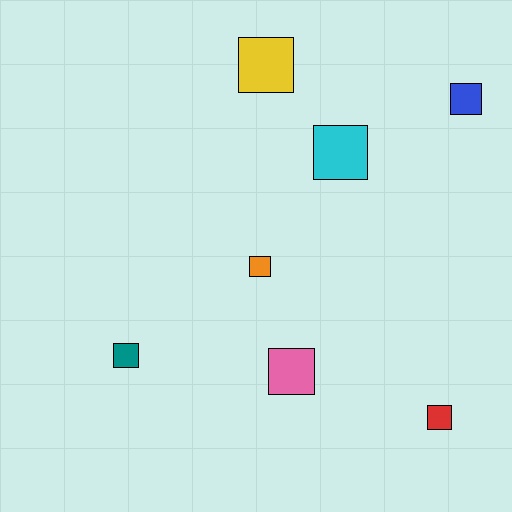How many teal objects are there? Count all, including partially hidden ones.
There is 1 teal object.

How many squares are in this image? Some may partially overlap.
There are 7 squares.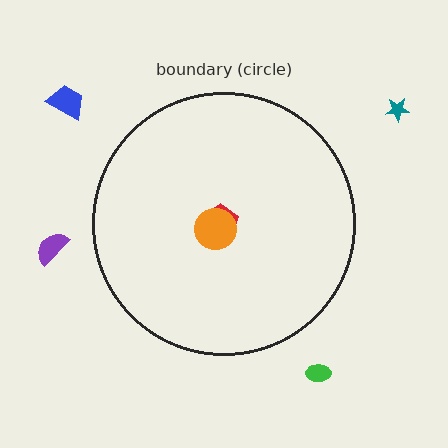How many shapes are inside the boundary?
2 inside, 4 outside.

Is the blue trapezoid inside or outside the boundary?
Outside.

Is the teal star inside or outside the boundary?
Outside.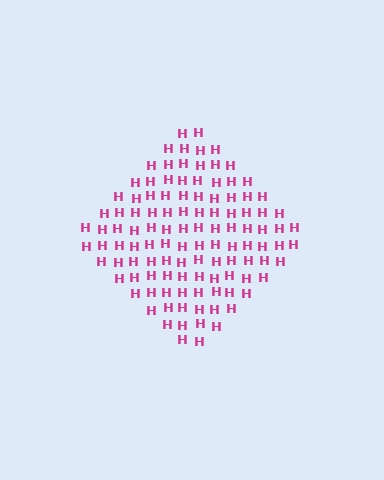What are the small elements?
The small elements are letter H's.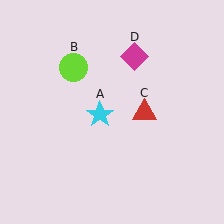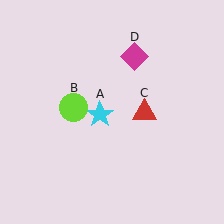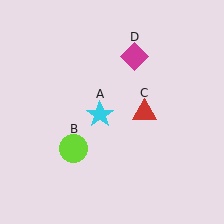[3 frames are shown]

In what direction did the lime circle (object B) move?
The lime circle (object B) moved down.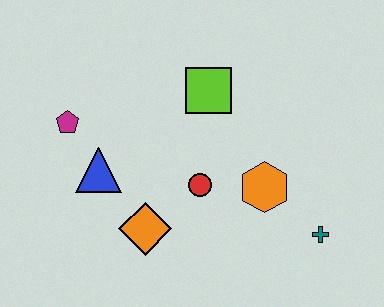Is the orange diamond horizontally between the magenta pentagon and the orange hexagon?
Yes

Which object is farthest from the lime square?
The teal cross is farthest from the lime square.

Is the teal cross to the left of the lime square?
No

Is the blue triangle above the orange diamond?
Yes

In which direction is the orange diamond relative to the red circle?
The orange diamond is to the left of the red circle.